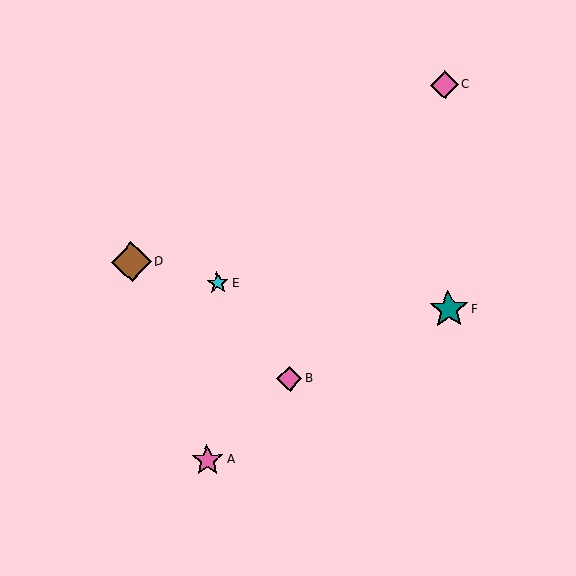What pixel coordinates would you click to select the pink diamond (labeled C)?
Click at (444, 85) to select the pink diamond C.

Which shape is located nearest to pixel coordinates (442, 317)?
The teal star (labeled F) at (449, 309) is nearest to that location.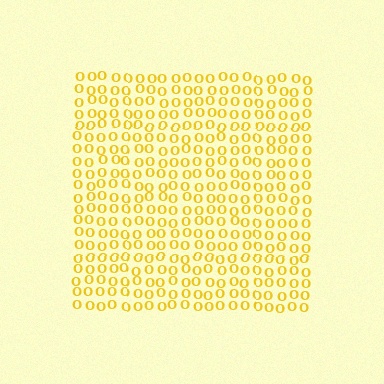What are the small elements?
The small elements are letter O's.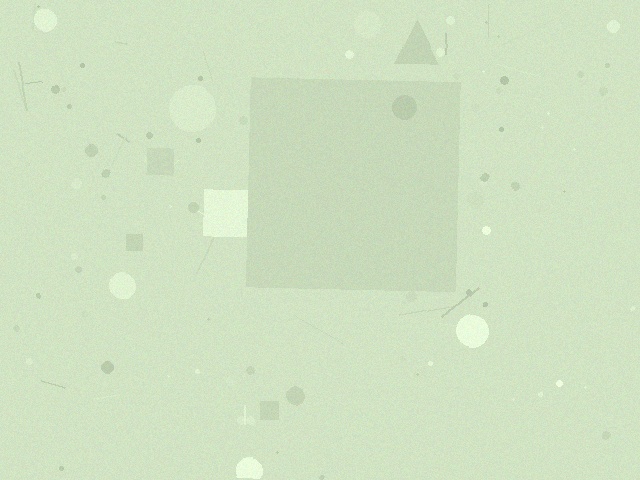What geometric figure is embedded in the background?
A square is embedded in the background.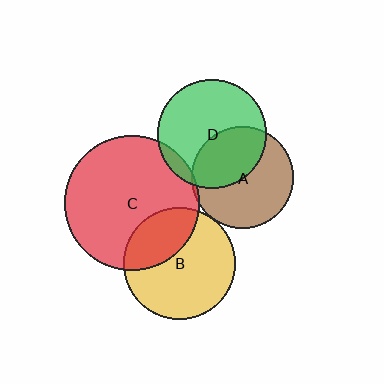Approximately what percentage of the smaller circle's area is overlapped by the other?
Approximately 5%.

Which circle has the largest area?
Circle C (red).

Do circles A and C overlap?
Yes.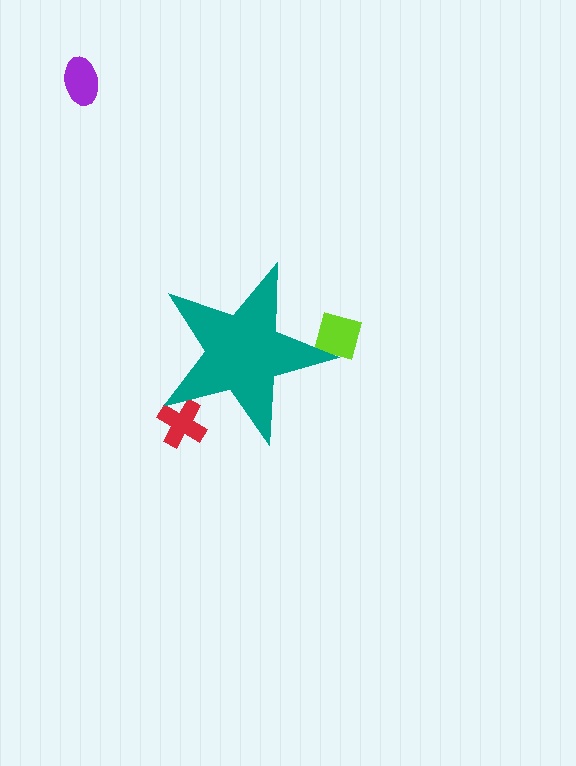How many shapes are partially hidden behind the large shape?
2 shapes are partially hidden.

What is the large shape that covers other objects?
A teal star.